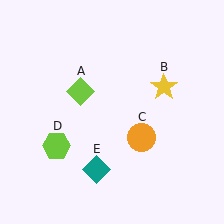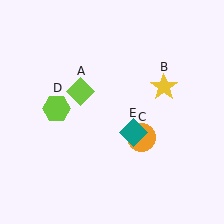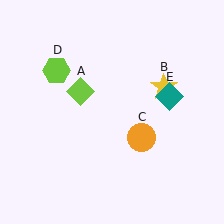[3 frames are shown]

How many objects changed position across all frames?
2 objects changed position: lime hexagon (object D), teal diamond (object E).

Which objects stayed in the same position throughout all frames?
Lime diamond (object A) and yellow star (object B) and orange circle (object C) remained stationary.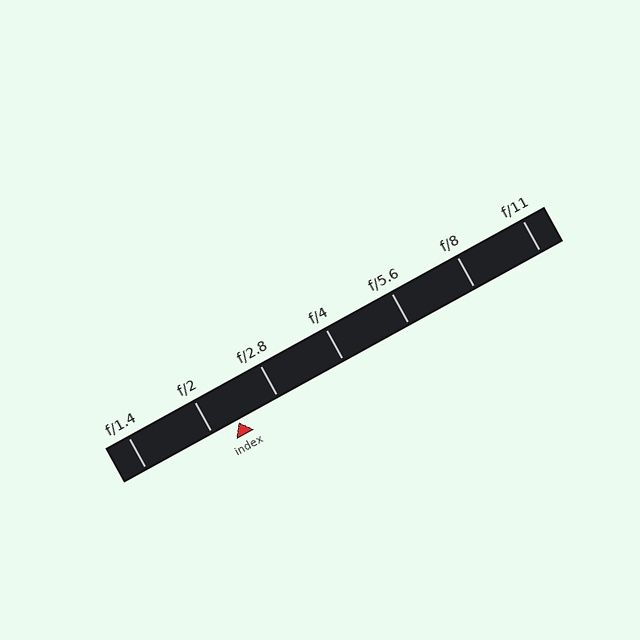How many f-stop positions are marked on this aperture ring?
There are 7 f-stop positions marked.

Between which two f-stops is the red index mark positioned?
The index mark is between f/2 and f/2.8.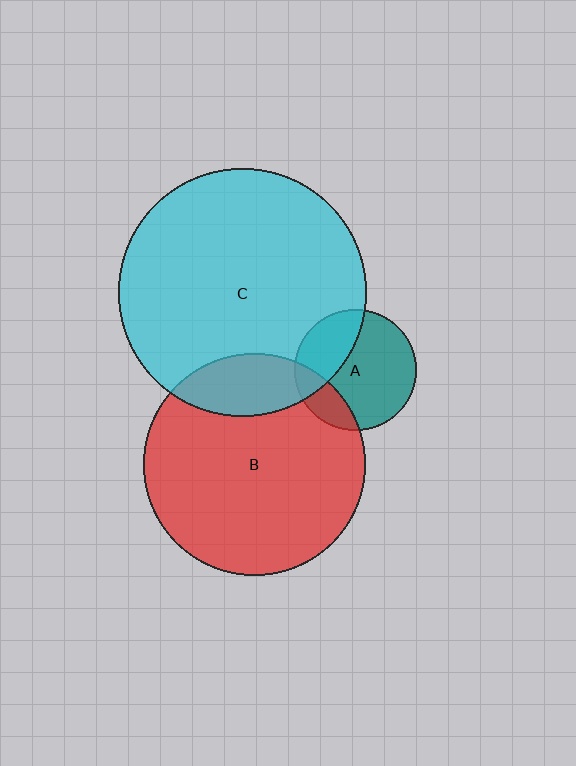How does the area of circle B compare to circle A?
Approximately 3.3 times.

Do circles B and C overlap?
Yes.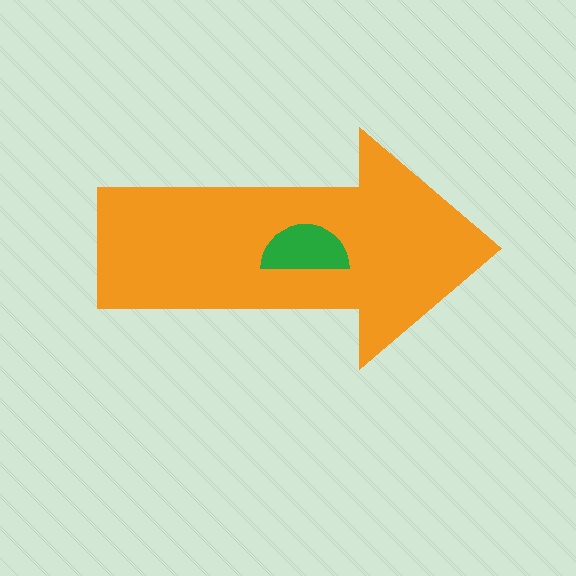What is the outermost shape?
The orange arrow.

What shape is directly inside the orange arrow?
The green semicircle.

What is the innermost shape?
The green semicircle.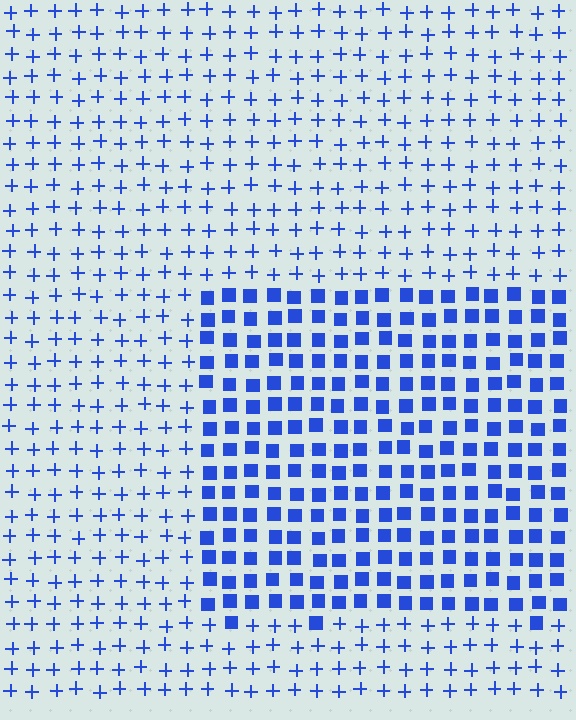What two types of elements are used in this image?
The image uses squares inside the rectangle region and plus signs outside it.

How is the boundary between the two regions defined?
The boundary is defined by a change in element shape: squares inside vs. plus signs outside. All elements share the same color and spacing.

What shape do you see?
I see a rectangle.